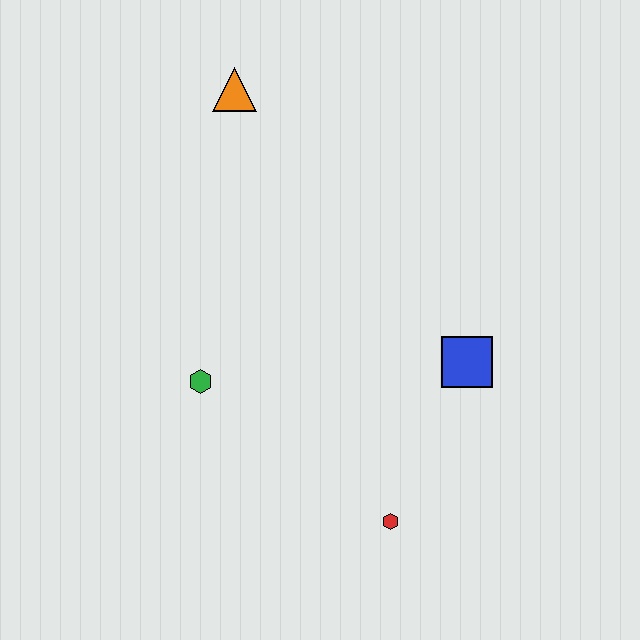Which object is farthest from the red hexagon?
The orange triangle is farthest from the red hexagon.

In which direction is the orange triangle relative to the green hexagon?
The orange triangle is above the green hexagon.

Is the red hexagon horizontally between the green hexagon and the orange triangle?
No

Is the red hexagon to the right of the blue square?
No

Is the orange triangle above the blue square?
Yes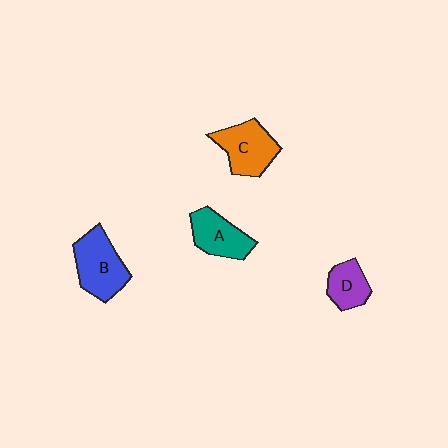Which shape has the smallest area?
Shape D (purple).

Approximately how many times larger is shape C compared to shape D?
Approximately 1.5 times.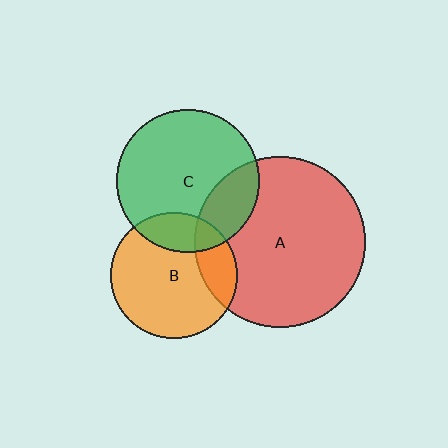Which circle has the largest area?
Circle A (red).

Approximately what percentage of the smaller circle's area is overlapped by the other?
Approximately 20%.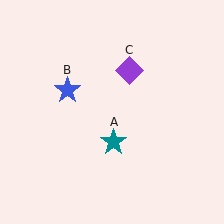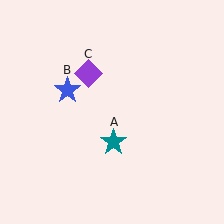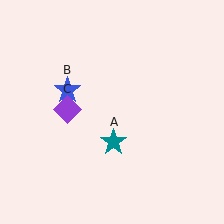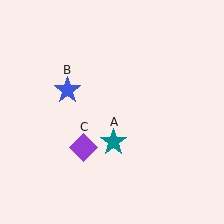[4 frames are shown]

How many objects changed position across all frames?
1 object changed position: purple diamond (object C).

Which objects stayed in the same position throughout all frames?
Teal star (object A) and blue star (object B) remained stationary.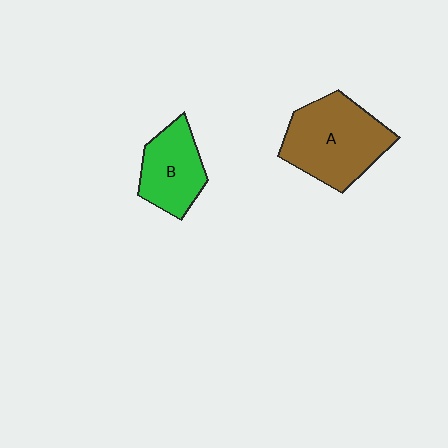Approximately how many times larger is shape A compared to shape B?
Approximately 1.5 times.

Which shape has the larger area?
Shape A (brown).